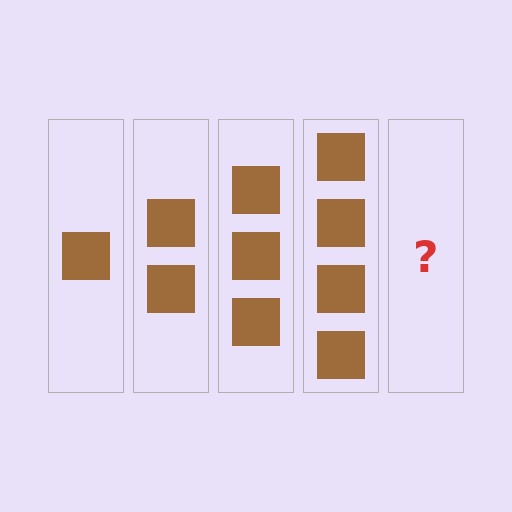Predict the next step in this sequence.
The next step is 5 squares.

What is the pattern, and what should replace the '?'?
The pattern is that each step adds one more square. The '?' should be 5 squares.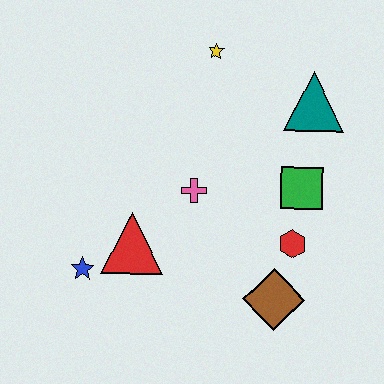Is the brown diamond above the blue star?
No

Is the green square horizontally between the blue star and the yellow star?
No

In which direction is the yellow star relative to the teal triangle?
The yellow star is to the left of the teal triangle.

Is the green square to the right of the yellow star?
Yes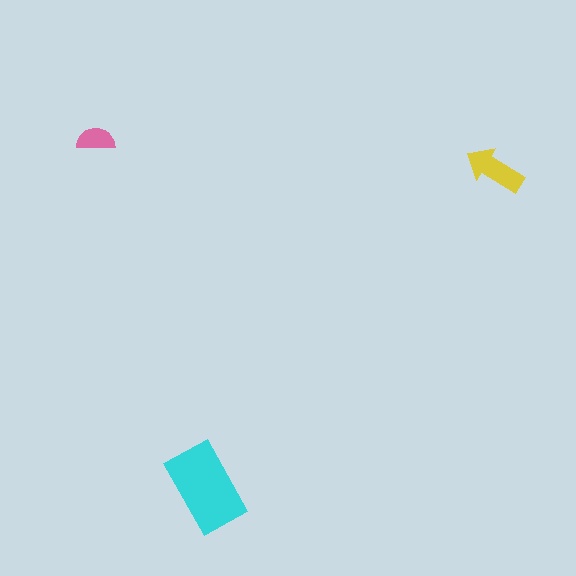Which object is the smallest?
The pink semicircle.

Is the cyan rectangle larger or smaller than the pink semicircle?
Larger.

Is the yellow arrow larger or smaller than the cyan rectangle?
Smaller.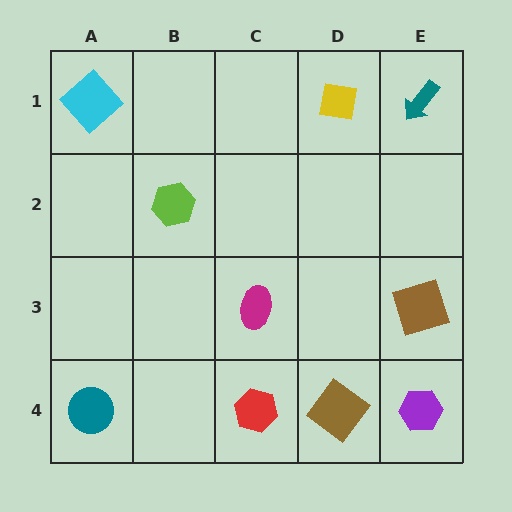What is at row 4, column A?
A teal circle.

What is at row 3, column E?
A brown square.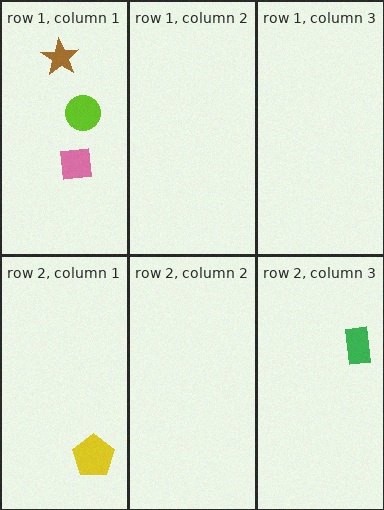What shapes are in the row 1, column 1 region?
The lime circle, the brown star, the pink square.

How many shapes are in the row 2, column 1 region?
1.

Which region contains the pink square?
The row 1, column 1 region.